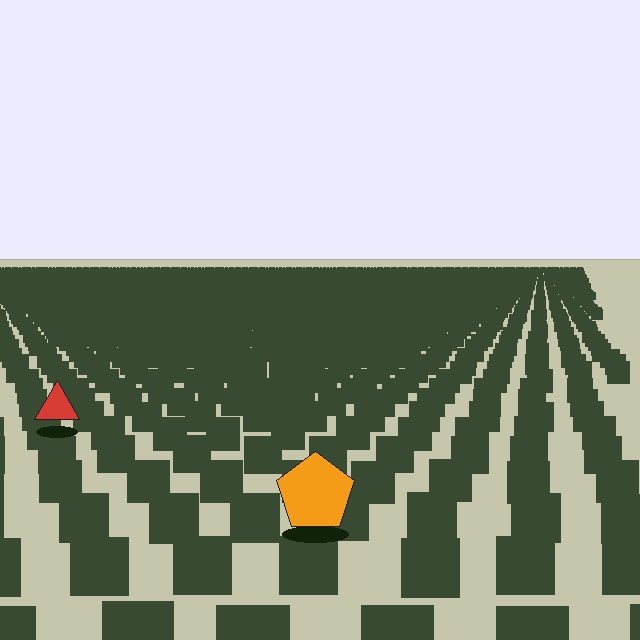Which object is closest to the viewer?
The orange pentagon is closest. The texture marks near it are larger and more spread out.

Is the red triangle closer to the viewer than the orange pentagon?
No. The orange pentagon is closer — you can tell from the texture gradient: the ground texture is coarser near it.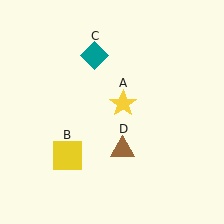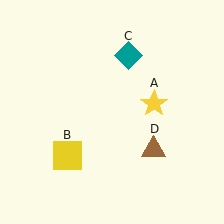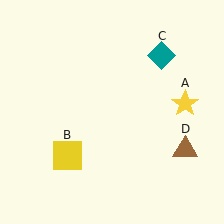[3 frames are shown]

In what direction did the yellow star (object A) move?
The yellow star (object A) moved right.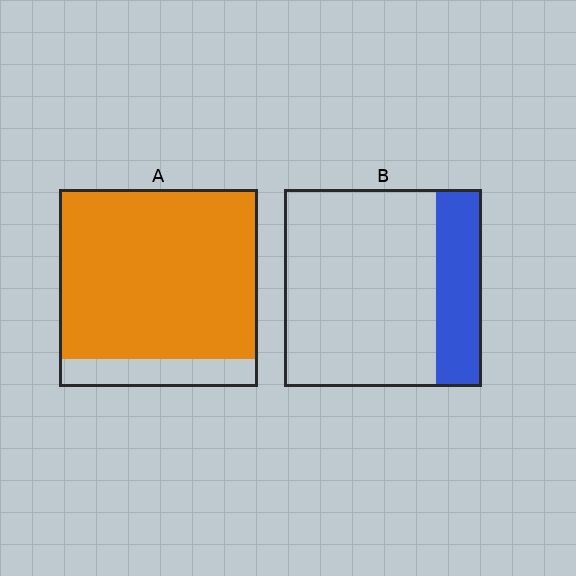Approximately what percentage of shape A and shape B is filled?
A is approximately 85% and B is approximately 25%.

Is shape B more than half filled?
No.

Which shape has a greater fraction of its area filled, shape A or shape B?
Shape A.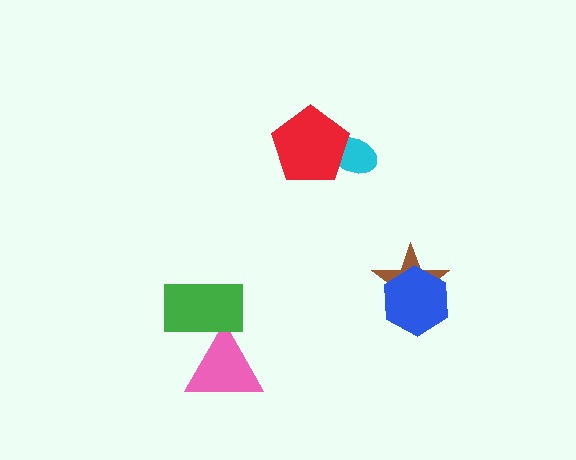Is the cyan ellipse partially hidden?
Yes, it is partially covered by another shape.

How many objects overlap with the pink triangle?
1 object overlaps with the pink triangle.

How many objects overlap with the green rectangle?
1 object overlaps with the green rectangle.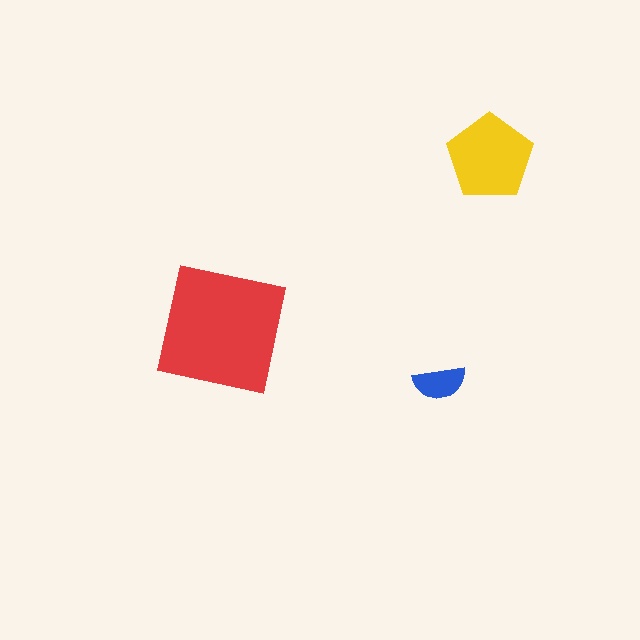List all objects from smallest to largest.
The blue semicircle, the yellow pentagon, the red square.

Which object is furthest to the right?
The yellow pentagon is rightmost.